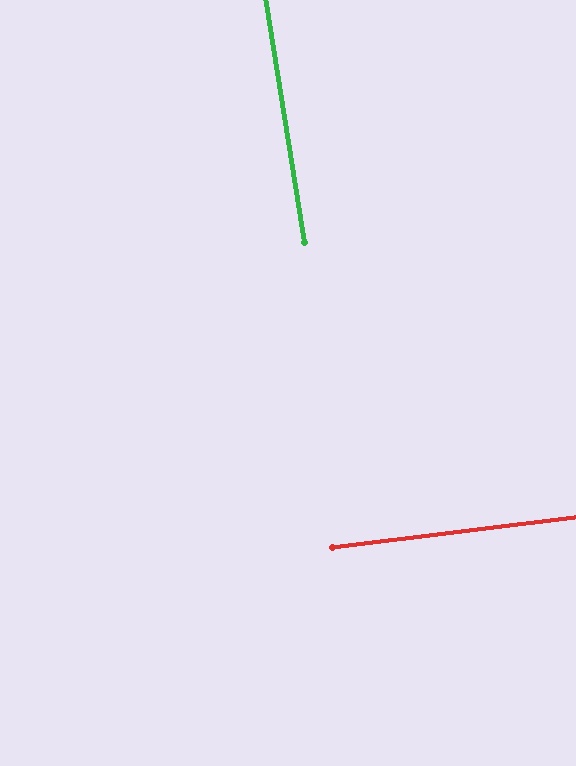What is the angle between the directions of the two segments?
Approximately 88 degrees.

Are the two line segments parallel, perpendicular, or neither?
Perpendicular — they meet at approximately 88°.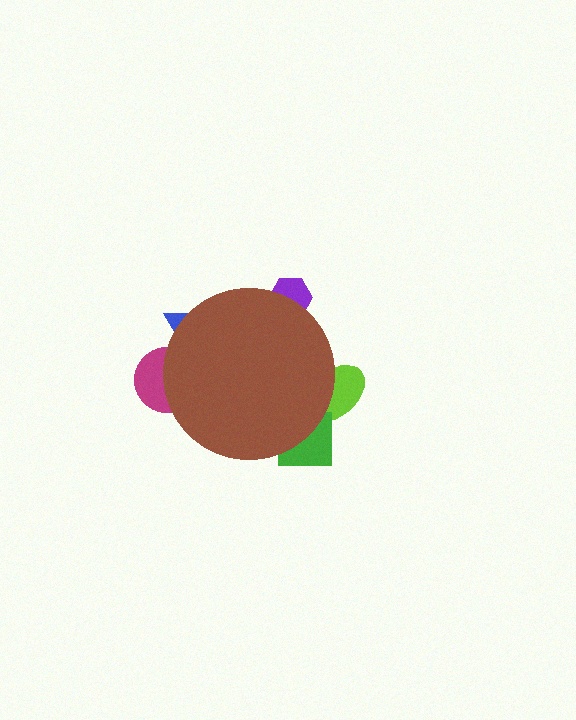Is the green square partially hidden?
Yes, the green square is partially hidden behind the brown circle.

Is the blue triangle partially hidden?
Yes, the blue triangle is partially hidden behind the brown circle.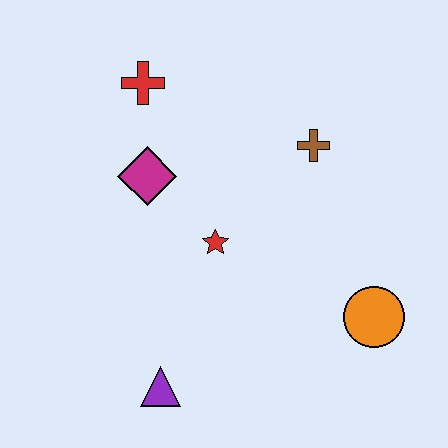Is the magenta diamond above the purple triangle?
Yes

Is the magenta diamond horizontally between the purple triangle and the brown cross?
No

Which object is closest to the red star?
The magenta diamond is closest to the red star.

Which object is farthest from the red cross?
The orange circle is farthest from the red cross.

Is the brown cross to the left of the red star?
No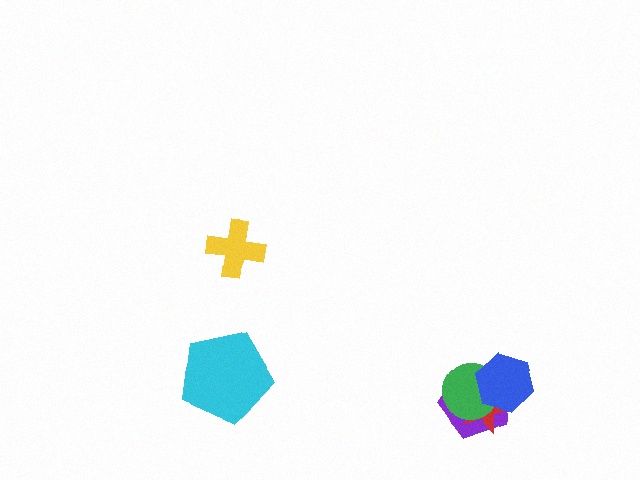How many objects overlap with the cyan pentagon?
0 objects overlap with the cyan pentagon.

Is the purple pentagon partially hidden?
Yes, it is partially covered by another shape.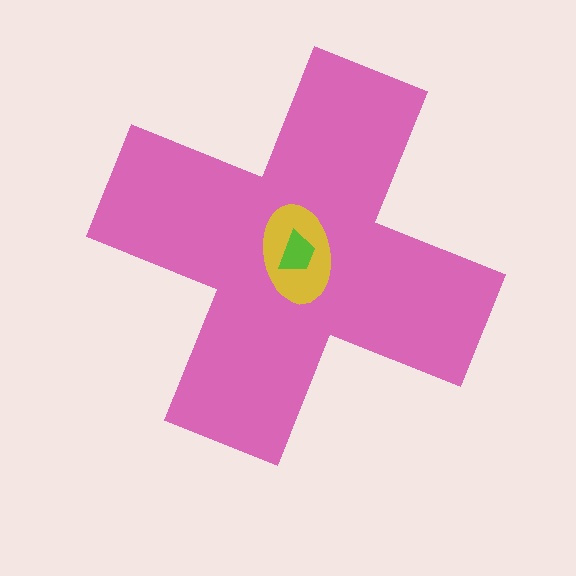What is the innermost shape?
The lime trapezoid.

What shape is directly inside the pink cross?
The yellow ellipse.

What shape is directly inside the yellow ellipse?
The lime trapezoid.